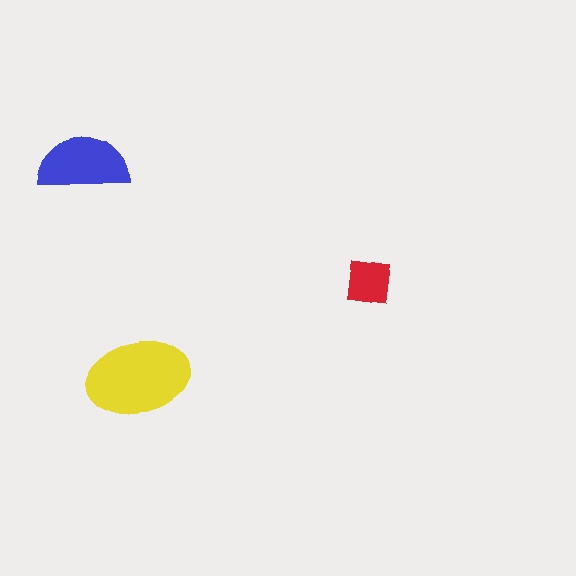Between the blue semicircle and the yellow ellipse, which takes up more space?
The yellow ellipse.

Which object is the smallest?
The red square.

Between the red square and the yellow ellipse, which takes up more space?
The yellow ellipse.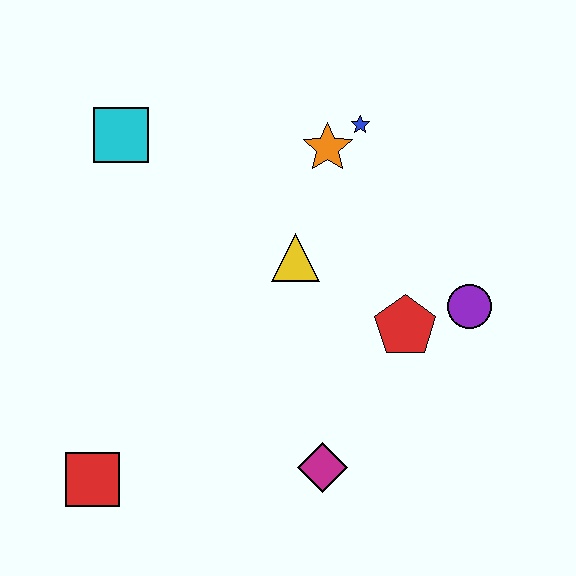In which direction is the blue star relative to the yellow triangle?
The blue star is above the yellow triangle.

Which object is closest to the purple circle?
The red pentagon is closest to the purple circle.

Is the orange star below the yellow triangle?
No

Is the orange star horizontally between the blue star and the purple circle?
No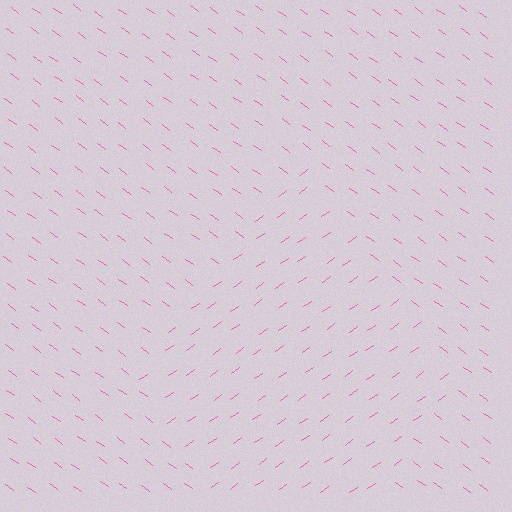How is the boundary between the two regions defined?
The boundary is defined purely by a change in line orientation (approximately 71 degrees difference). All lines are the same color and thickness.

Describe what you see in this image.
The image is filled with small pink line segments. A diamond region in the image has lines oriented differently from the surrounding lines, creating a visible texture boundary.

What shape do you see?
I see a diamond.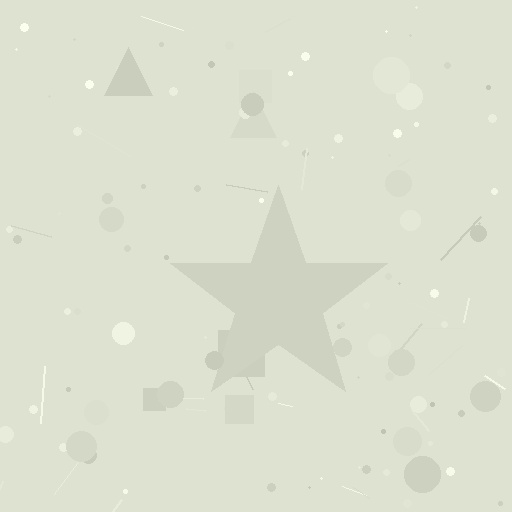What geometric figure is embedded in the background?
A star is embedded in the background.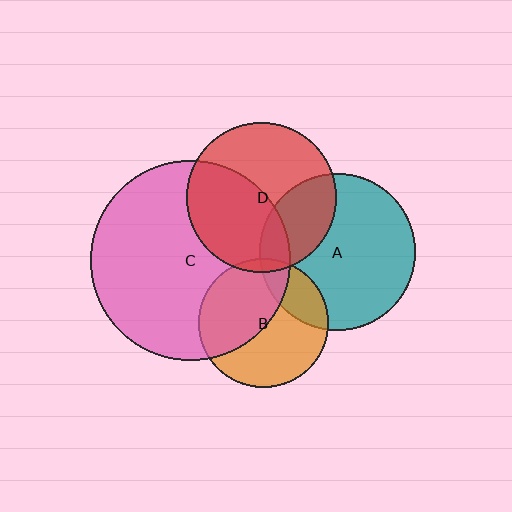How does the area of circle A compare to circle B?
Approximately 1.5 times.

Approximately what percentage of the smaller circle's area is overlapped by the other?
Approximately 45%.